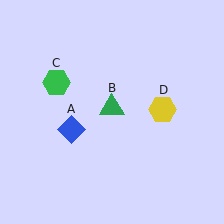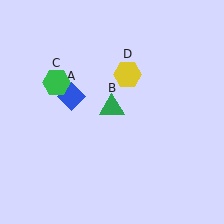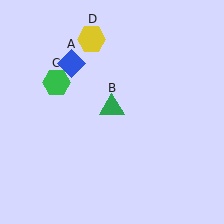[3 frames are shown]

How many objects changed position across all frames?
2 objects changed position: blue diamond (object A), yellow hexagon (object D).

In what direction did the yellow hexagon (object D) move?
The yellow hexagon (object D) moved up and to the left.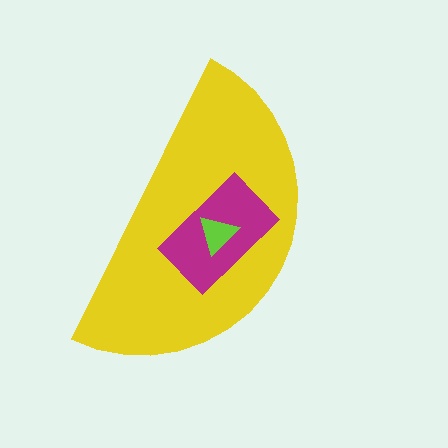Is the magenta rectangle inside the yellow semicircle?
Yes.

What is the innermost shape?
The lime triangle.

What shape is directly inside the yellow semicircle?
The magenta rectangle.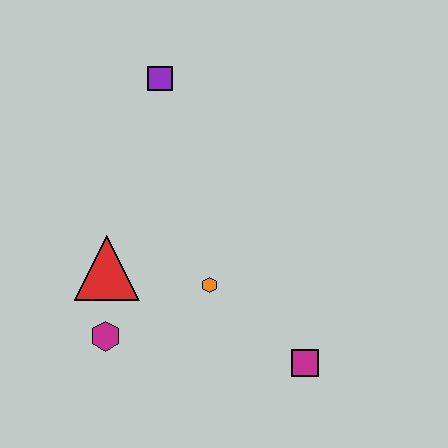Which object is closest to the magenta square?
The orange hexagon is closest to the magenta square.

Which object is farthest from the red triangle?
The magenta square is farthest from the red triangle.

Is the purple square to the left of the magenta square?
Yes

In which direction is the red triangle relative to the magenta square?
The red triangle is to the left of the magenta square.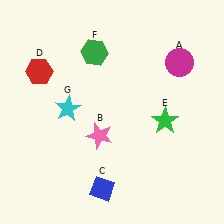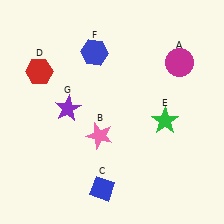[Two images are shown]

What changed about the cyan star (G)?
In Image 1, G is cyan. In Image 2, it changed to purple.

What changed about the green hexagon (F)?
In Image 1, F is green. In Image 2, it changed to blue.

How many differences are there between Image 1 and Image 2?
There are 2 differences between the two images.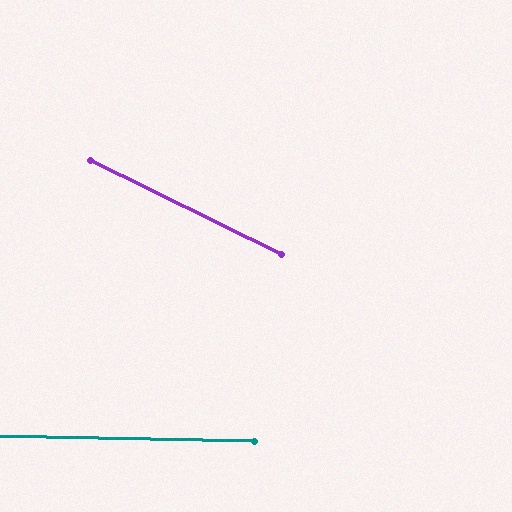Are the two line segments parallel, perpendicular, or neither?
Neither parallel nor perpendicular — they differ by about 25°.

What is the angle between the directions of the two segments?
Approximately 25 degrees.